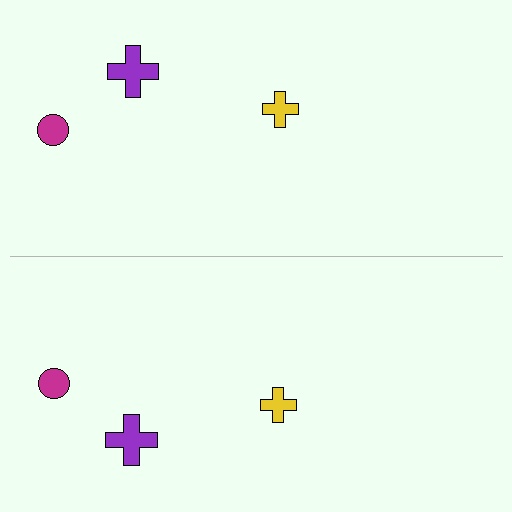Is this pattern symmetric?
Yes, this pattern has bilateral (reflection) symmetry.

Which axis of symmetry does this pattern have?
The pattern has a horizontal axis of symmetry running through the center of the image.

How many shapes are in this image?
There are 6 shapes in this image.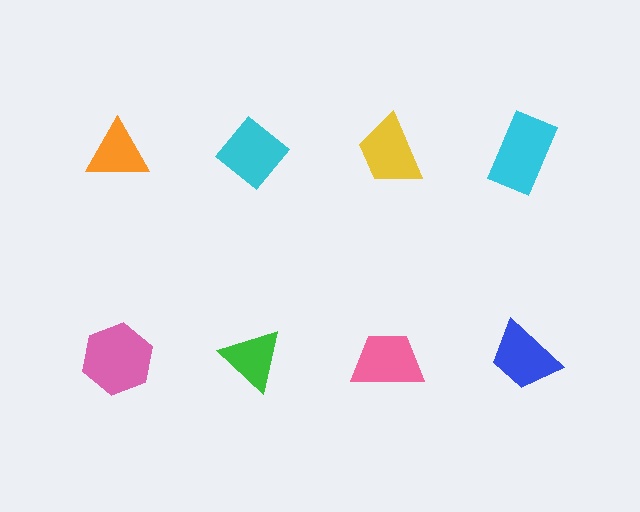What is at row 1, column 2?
A cyan diamond.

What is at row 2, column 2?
A green triangle.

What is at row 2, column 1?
A pink hexagon.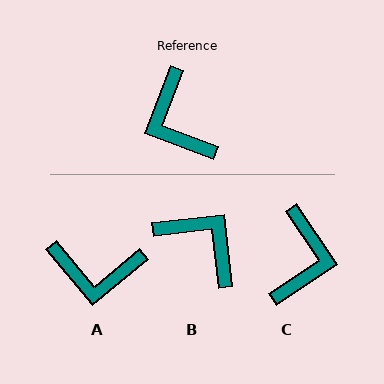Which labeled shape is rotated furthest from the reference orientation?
B, about 152 degrees away.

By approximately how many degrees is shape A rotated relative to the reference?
Approximately 61 degrees counter-clockwise.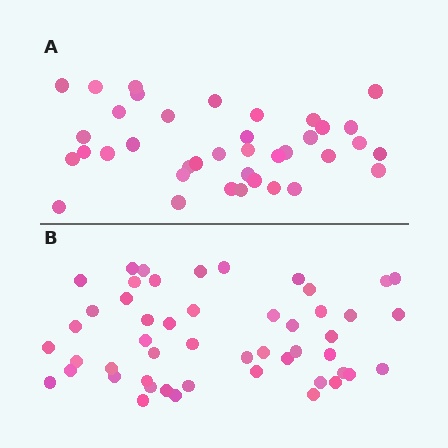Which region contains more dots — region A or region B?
Region B (the bottom region) has more dots.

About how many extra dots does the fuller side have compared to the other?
Region B has roughly 12 or so more dots than region A.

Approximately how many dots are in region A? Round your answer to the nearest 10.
About 40 dots. (The exact count is 38, which rounds to 40.)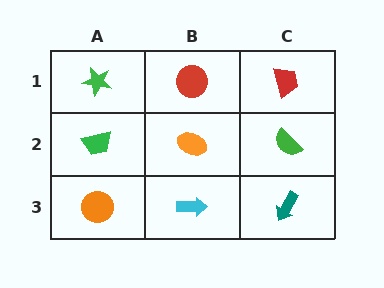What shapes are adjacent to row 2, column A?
A green star (row 1, column A), an orange circle (row 3, column A), an orange ellipse (row 2, column B).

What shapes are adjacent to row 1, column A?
A green trapezoid (row 2, column A), a red circle (row 1, column B).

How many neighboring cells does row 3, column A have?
2.